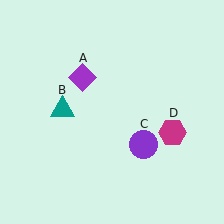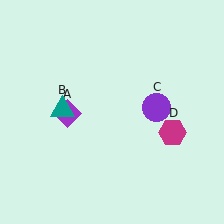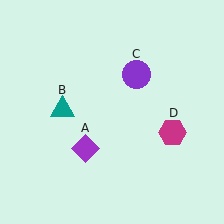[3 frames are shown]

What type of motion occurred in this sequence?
The purple diamond (object A), purple circle (object C) rotated counterclockwise around the center of the scene.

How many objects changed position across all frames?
2 objects changed position: purple diamond (object A), purple circle (object C).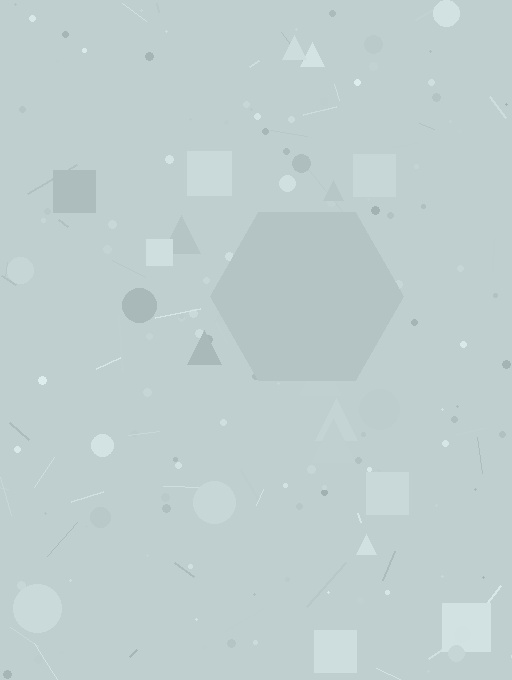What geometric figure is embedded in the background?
A hexagon is embedded in the background.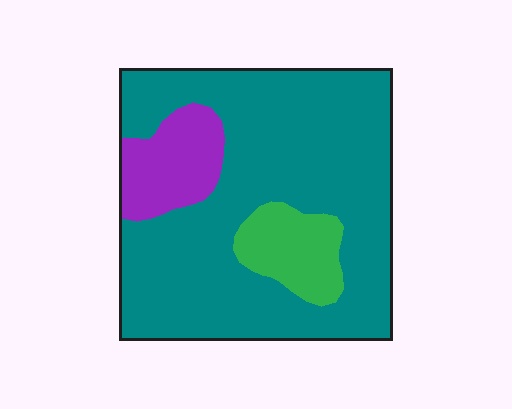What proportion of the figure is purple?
Purple takes up about one eighth (1/8) of the figure.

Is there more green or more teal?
Teal.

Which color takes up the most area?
Teal, at roughly 75%.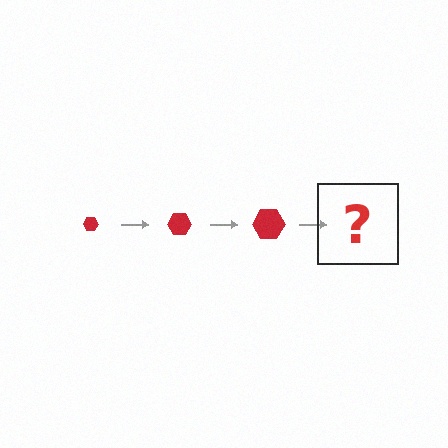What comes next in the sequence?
The next element should be a red hexagon, larger than the previous one.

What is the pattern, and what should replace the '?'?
The pattern is that the hexagon gets progressively larger each step. The '?' should be a red hexagon, larger than the previous one.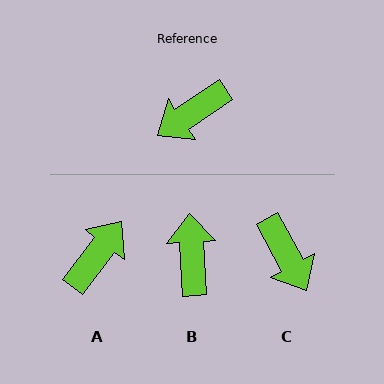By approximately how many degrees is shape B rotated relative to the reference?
Approximately 121 degrees clockwise.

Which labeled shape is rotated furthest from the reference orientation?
A, about 161 degrees away.